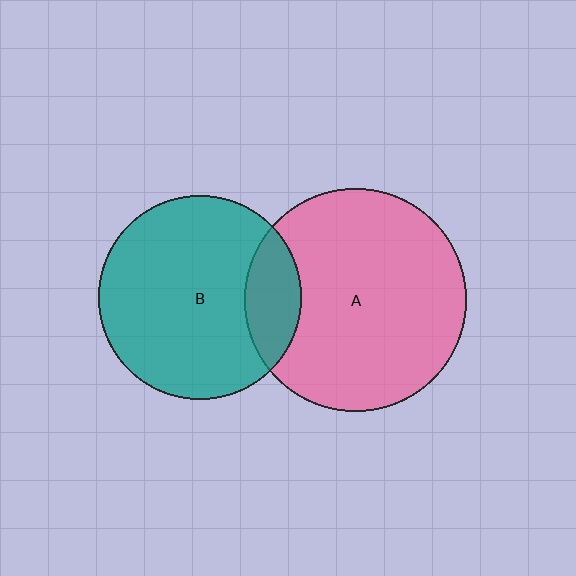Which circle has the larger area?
Circle A (pink).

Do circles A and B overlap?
Yes.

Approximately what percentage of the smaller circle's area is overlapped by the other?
Approximately 20%.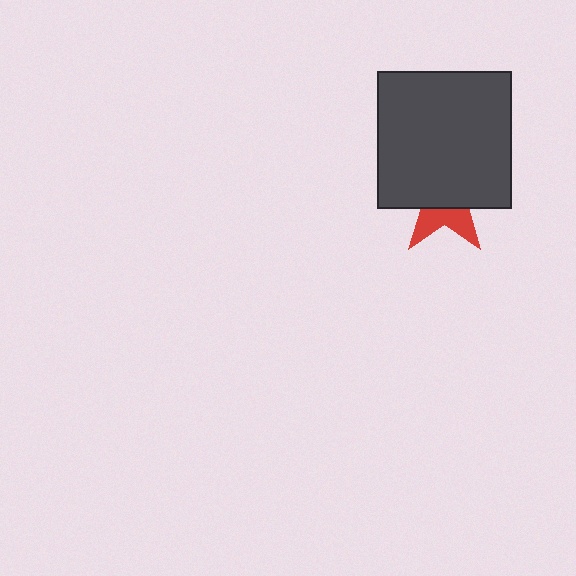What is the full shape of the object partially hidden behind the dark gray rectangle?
The partially hidden object is a red star.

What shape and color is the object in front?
The object in front is a dark gray rectangle.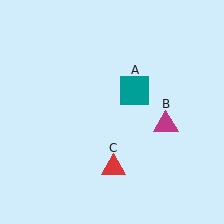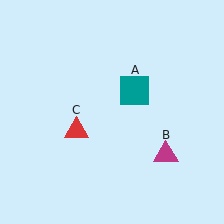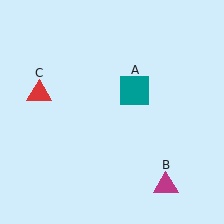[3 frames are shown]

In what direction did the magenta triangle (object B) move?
The magenta triangle (object B) moved down.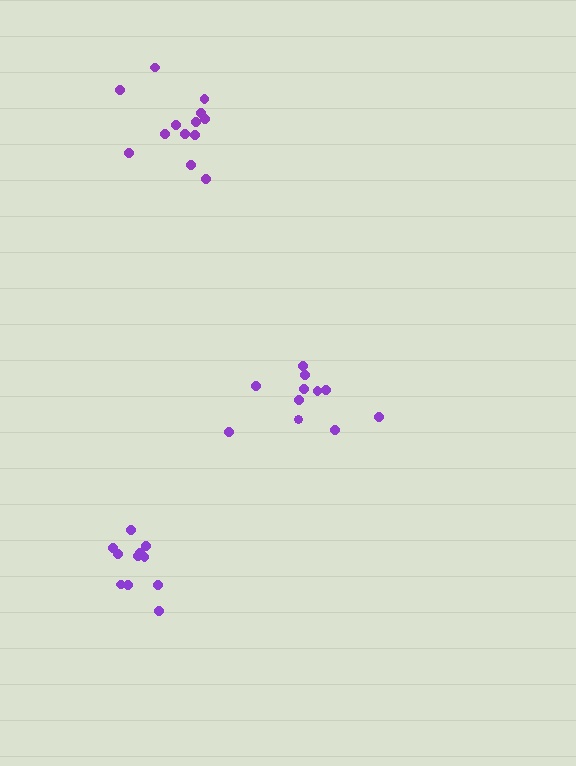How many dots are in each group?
Group 1: 11 dots, Group 2: 13 dots, Group 3: 11 dots (35 total).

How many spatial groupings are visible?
There are 3 spatial groupings.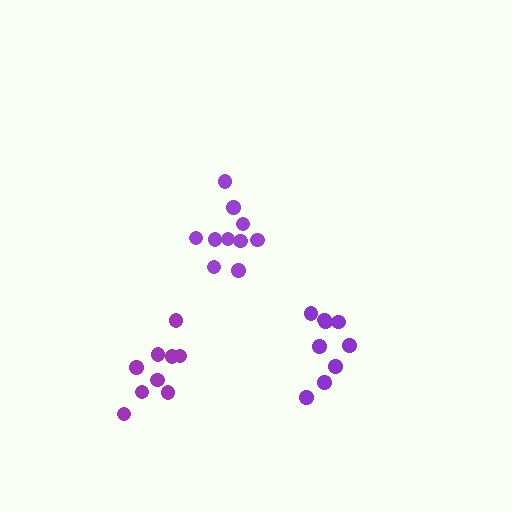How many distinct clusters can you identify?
There are 3 distinct clusters.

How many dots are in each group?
Group 1: 9 dots, Group 2: 10 dots, Group 3: 9 dots (28 total).